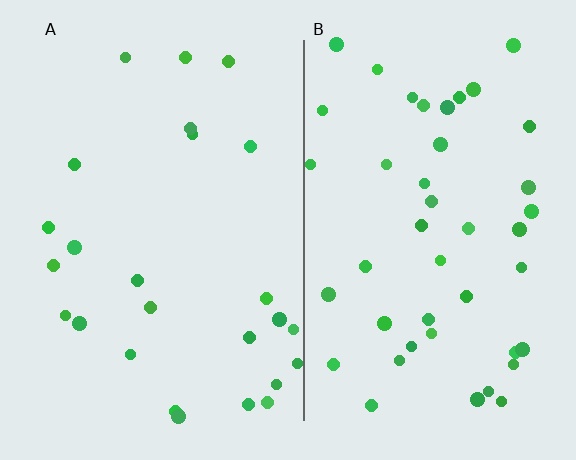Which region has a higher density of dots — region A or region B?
B (the right).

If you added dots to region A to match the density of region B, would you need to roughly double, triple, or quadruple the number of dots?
Approximately double.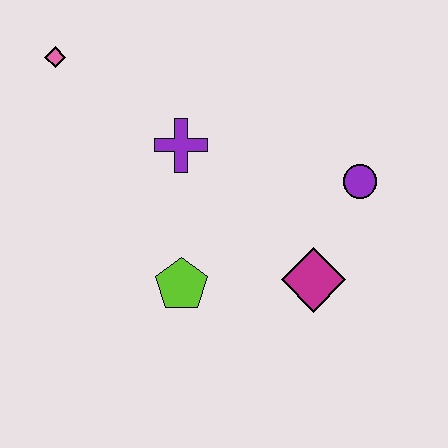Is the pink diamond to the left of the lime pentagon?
Yes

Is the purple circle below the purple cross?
Yes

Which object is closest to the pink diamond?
The purple cross is closest to the pink diamond.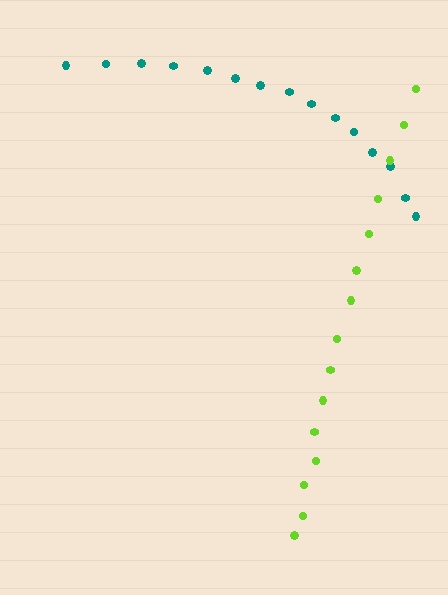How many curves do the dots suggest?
There are 2 distinct paths.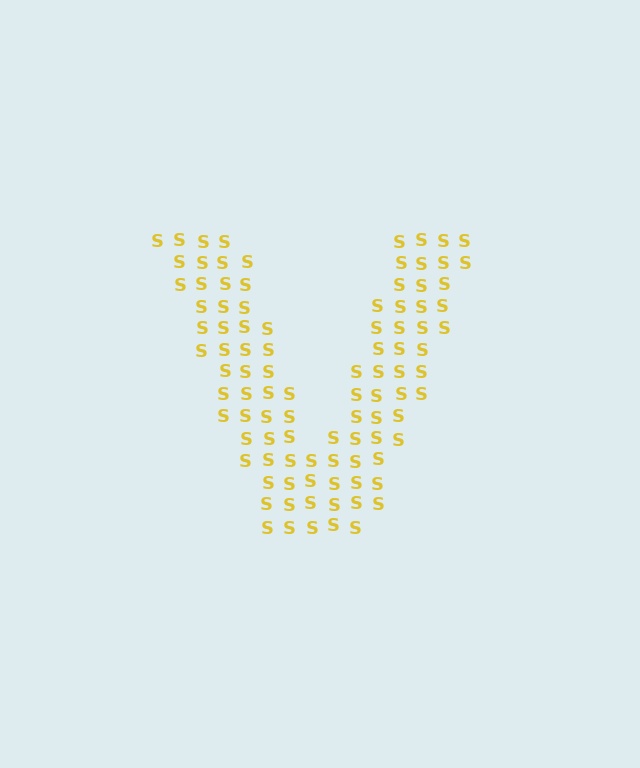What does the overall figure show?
The overall figure shows the letter V.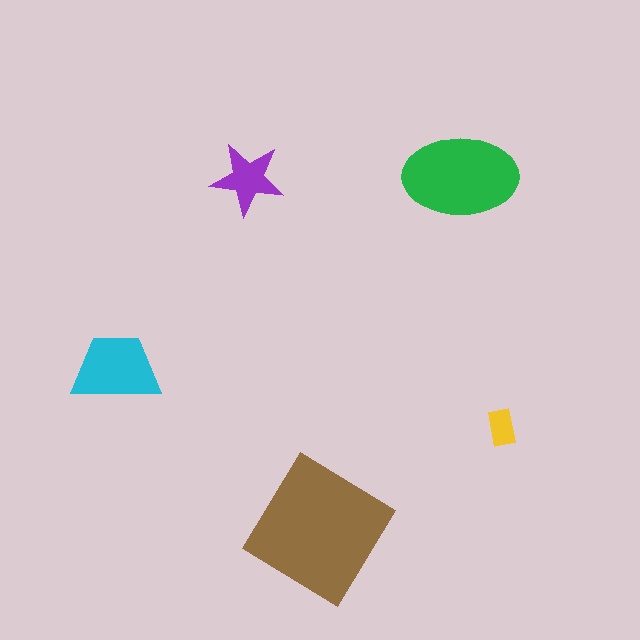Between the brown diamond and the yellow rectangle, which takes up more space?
The brown diamond.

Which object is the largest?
The brown diamond.